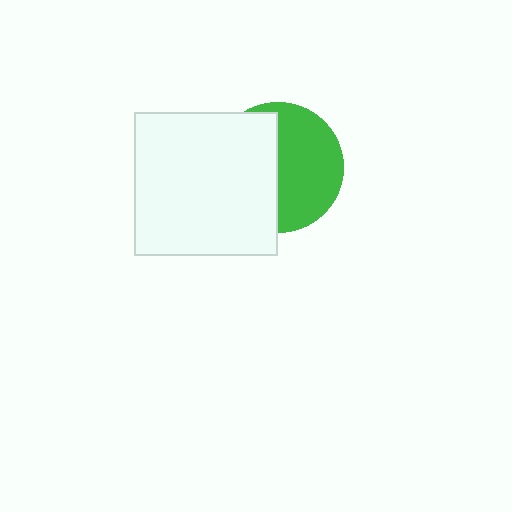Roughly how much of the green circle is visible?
About half of it is visible (roughly 52%).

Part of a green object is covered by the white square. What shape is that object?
It is a circle.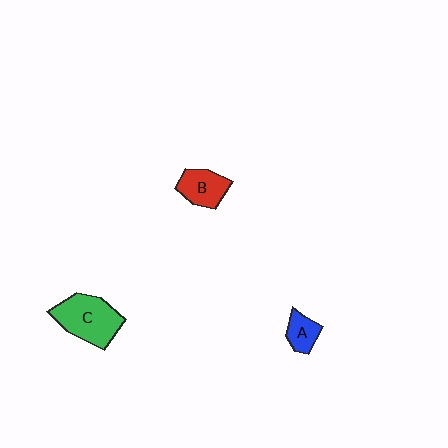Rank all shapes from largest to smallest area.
From largest to smallest: C (green), B (red), A (blue).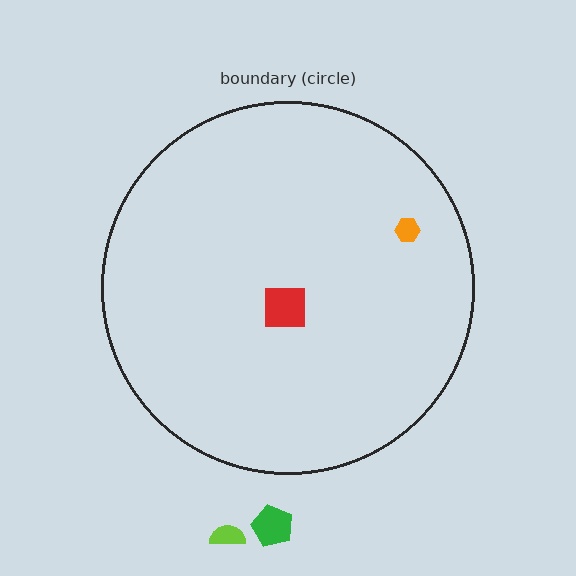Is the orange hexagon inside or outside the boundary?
Inside.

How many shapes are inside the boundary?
2 inside, 2 outside.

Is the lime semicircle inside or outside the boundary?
Outside.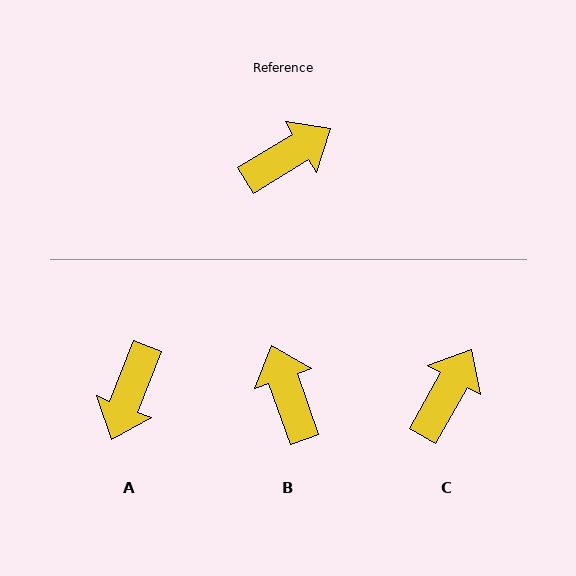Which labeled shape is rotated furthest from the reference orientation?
A, about 143 degrees away.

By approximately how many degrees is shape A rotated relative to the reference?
Approximately 143 degrees clockwise.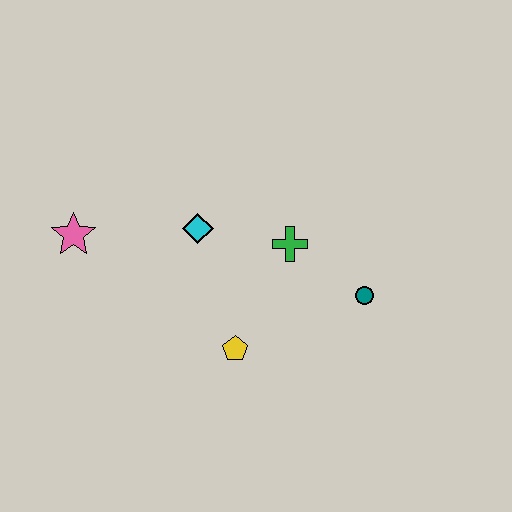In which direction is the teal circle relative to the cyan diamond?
The teal circle is to the right of the cyan diamond.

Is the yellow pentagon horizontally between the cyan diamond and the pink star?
No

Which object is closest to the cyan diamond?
The green cross is closest to the cyan diamond.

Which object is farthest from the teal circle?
The pink star is farthest from the teal circle.